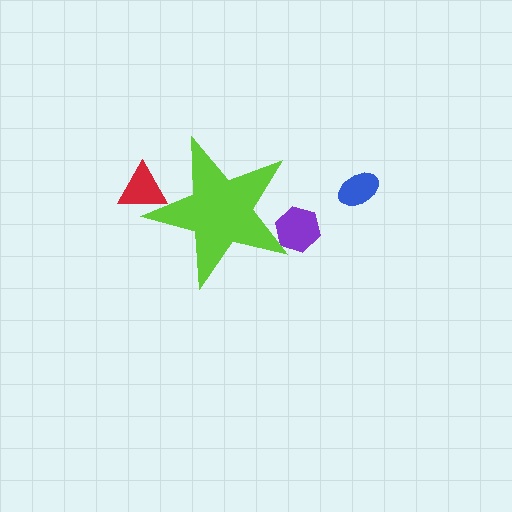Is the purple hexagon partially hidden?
Yes, the purple hexagon is partially hidden behind the lime star.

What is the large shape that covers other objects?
A lime star.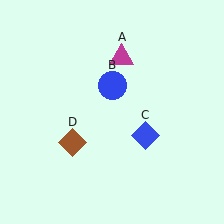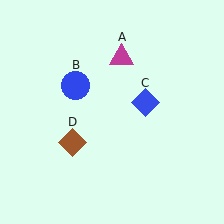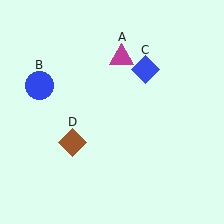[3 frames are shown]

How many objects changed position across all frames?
2 objects changed position: blue circle (object B), blue diamond (object C).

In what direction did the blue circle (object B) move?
The blue circle (object B) moved left.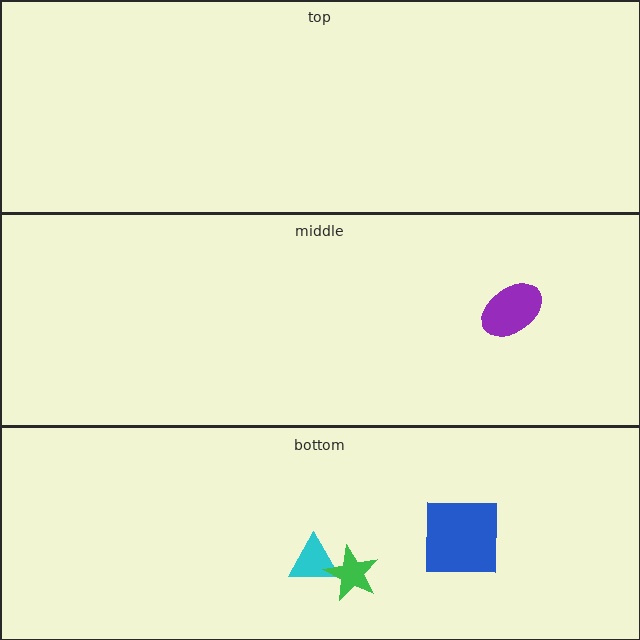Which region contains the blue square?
The bottom region.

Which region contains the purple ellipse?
The middle region.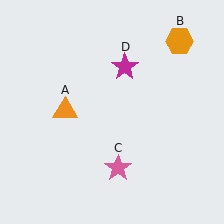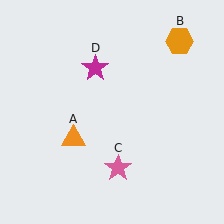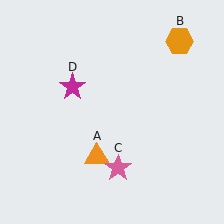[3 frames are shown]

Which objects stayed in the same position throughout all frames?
Orange hexagon (object B) and pink star (object C) remained stationary.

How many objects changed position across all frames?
2 objects changed position: orange triangle (object A), magenta star (object D).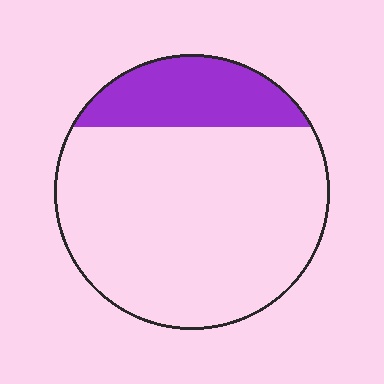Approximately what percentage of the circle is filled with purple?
Approximately 20%.